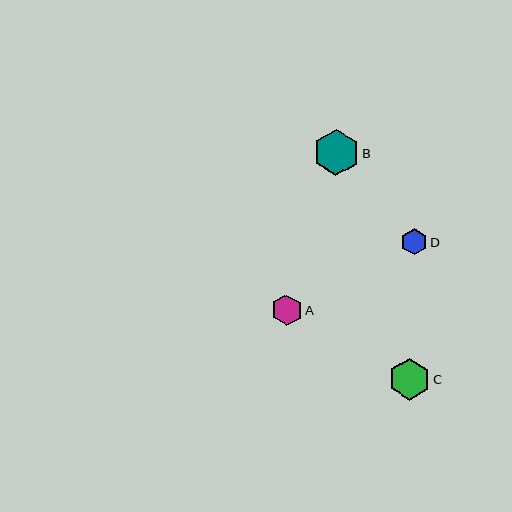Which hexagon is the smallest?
Hexagon D is the smallest with a size of approximately 26 pixels.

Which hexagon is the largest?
Hexagon B is the largest with a size of approximately 46 pixels.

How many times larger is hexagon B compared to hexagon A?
Hexagon B is approximately 1.5 times the size of hexagon A.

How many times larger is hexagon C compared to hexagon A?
Hexagon C is approximately 1.4 times the size of hexagon A.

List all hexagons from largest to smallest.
From largest to smallest: B, C, A, D.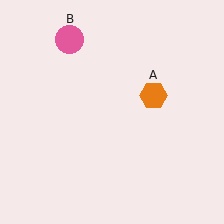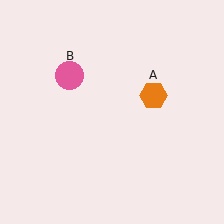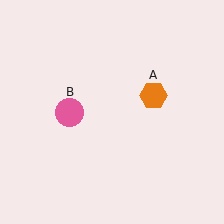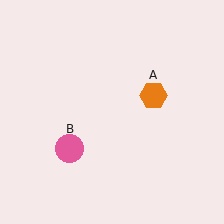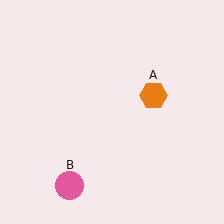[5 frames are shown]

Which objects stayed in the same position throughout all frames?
Orange hexagon (object A) remained stationary.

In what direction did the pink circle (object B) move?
The pink circle (object B) moved down.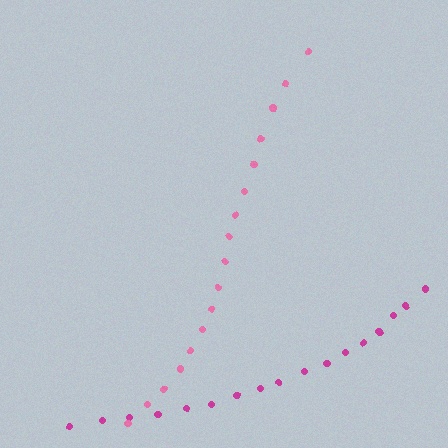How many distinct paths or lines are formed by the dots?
There are 2 distinct paths.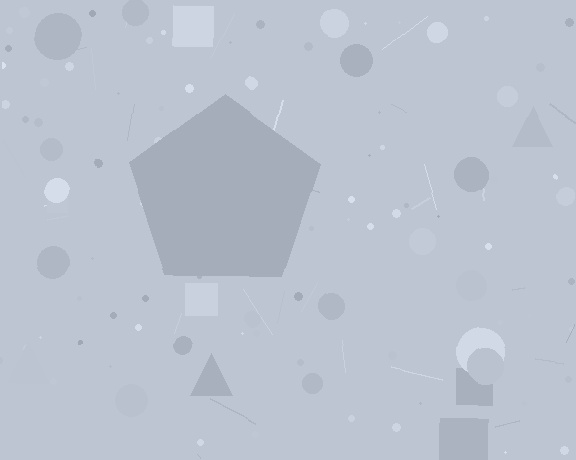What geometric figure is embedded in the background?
A pentagon is embedded in the background.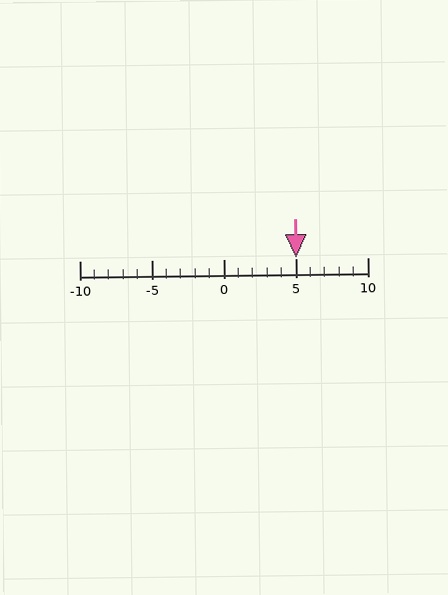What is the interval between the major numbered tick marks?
The major tick marks are spaced 5 units apart.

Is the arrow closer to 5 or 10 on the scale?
The arrow is closer to 5.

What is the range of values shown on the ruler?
The ruler shows values from -10 to 10.